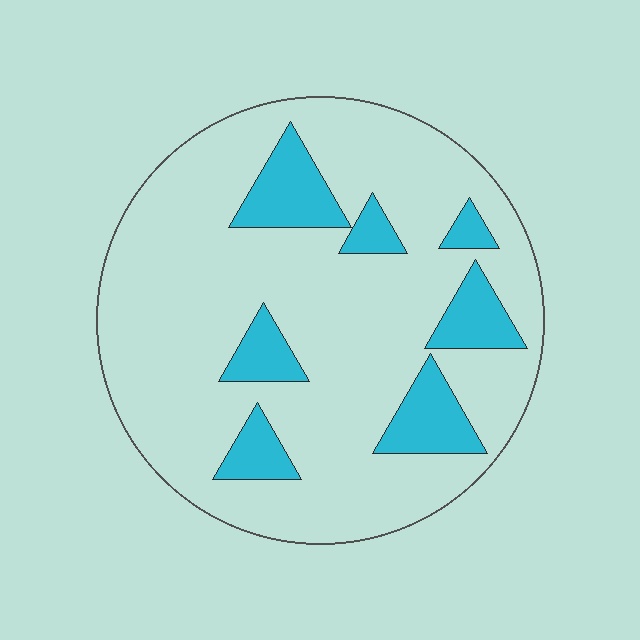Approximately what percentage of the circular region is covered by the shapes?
Approximately 20%.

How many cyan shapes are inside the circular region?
7.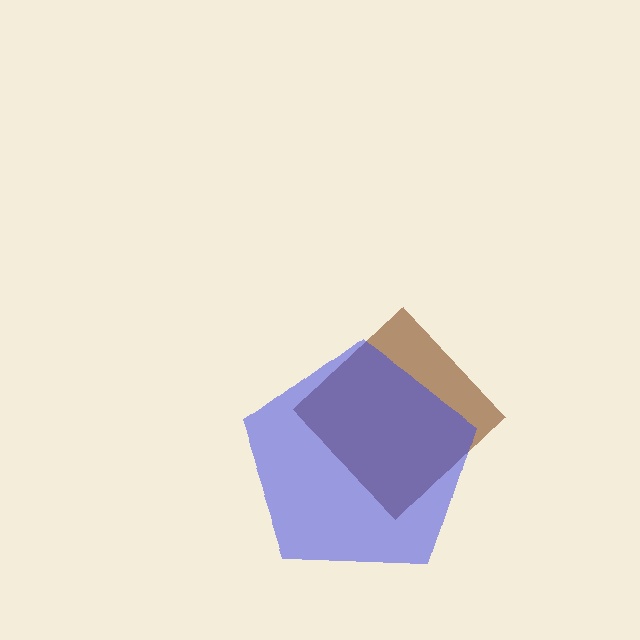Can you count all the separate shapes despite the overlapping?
Yes, there are 2 separate shapes.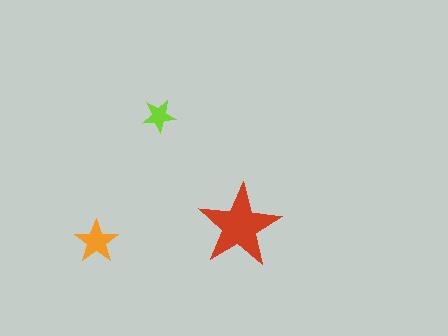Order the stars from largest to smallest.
the red one, the orange one, the lime one.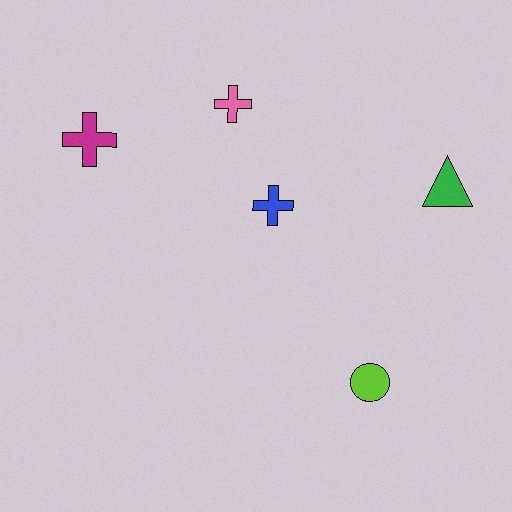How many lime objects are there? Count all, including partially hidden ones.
There is 1 lime object.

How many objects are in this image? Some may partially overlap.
There are 5 objects.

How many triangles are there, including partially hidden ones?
There is 1 triangle.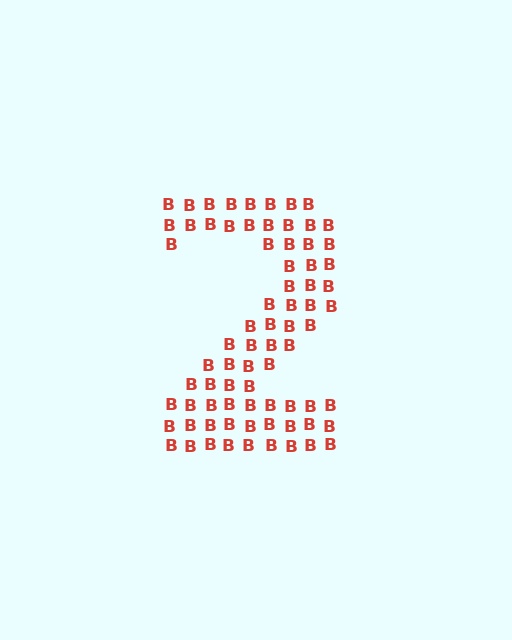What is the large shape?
The large shape is the digit 2.